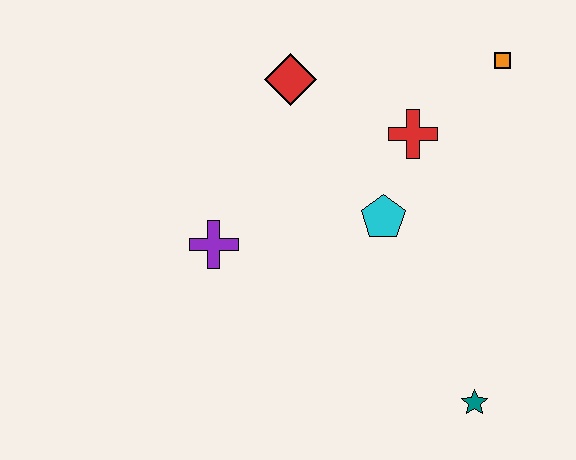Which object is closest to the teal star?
The cyan pentagon is closest to the teal star.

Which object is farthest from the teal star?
The red diamond is farthest from the teal star.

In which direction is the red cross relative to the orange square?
The red cross is to the left of the orange square.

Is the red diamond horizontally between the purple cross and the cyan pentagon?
Yes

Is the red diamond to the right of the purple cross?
Yes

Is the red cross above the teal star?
Yes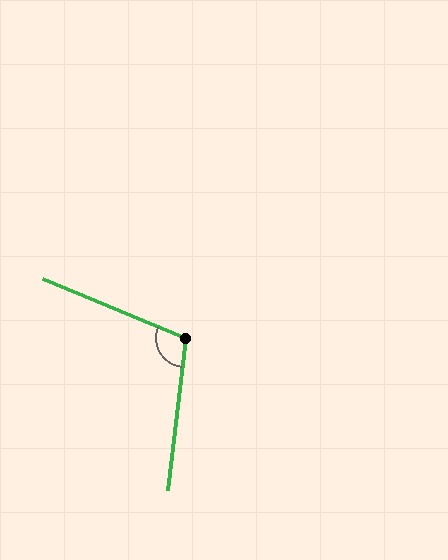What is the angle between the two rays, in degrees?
Approximately 106 degrees.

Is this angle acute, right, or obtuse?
It is obtuse.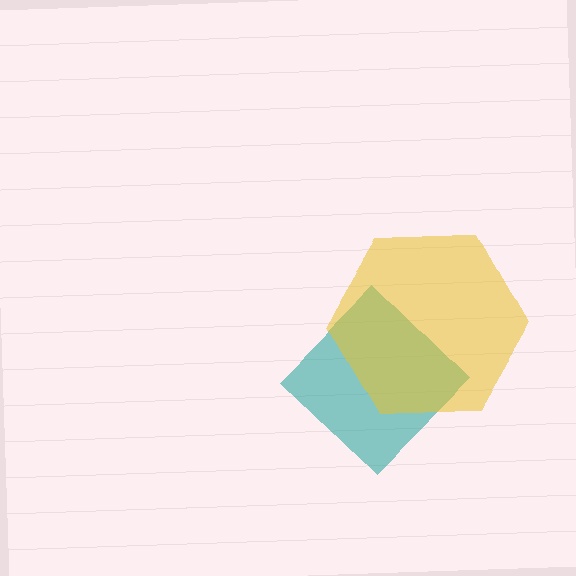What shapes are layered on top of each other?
The layered shapes are: a teal diamond, a yellow hexagon.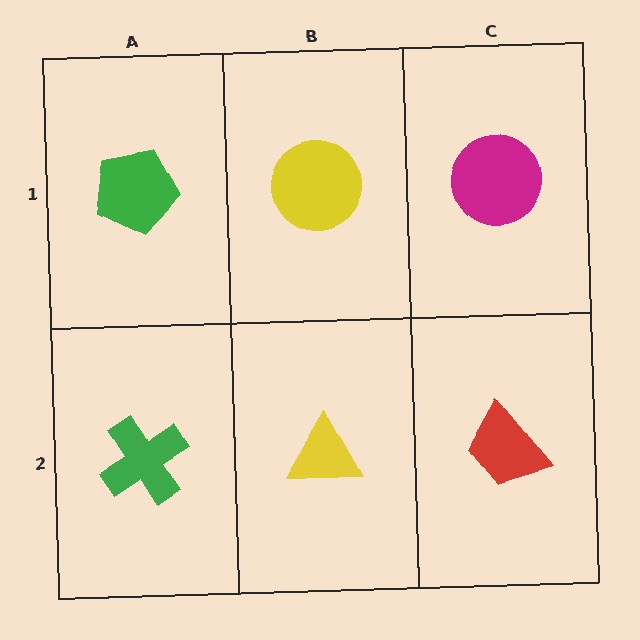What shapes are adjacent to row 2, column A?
A green pentagon (row 1, column A), a yellow triangle (row 2, column B).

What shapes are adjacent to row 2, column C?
A magenta circle (row 1, column C), a yellow triangle (row 2, column B).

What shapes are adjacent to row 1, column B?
A yellow triangle (row 2, column B), a green pentagon (row 1, column A), a magenta circle (row 1, column C).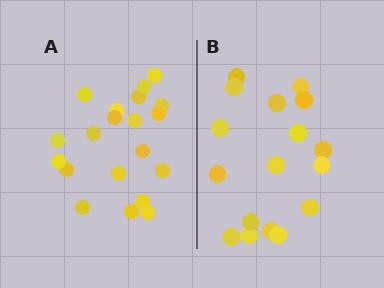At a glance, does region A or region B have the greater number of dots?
Region A (the left region) has more dots.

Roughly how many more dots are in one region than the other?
Region A has just a few more — roughly 2 or 3 more dots than region B.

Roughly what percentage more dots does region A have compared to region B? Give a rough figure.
About 20% more.